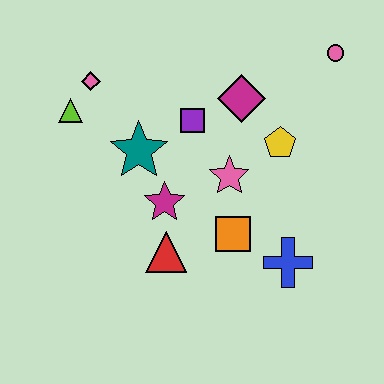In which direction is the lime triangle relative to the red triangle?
The lime triangle is above the red triangle.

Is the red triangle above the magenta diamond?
No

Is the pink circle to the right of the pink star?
Yes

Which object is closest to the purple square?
The magenta diamond is closest to the purple square.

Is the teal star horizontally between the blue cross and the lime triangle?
Yes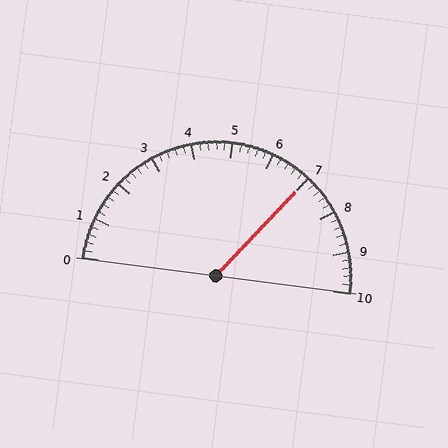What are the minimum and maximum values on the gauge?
The gauge ranges from 0 to 10.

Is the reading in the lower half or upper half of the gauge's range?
The reading is in the upper half of the range (0 to 10).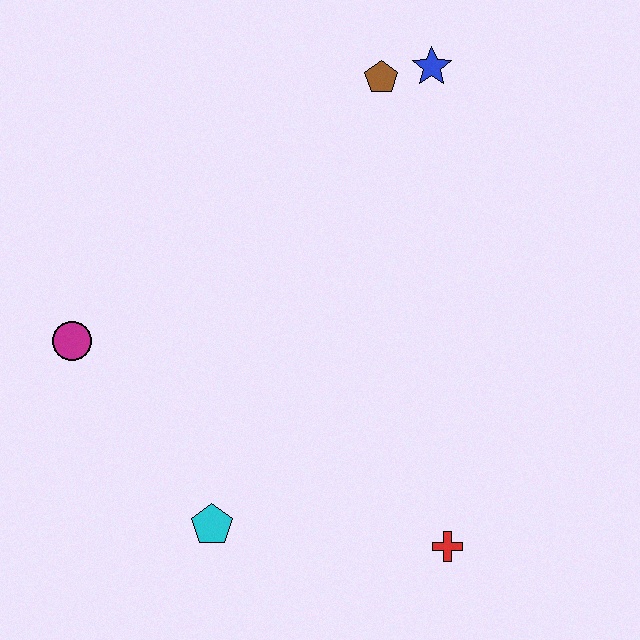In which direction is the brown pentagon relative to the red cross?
The brown pentagon is above the red cross.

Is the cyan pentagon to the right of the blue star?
No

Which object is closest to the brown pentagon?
The blue star is closest to the brown pentagon.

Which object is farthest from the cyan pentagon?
The blue star is farthest from the cyan pentagon.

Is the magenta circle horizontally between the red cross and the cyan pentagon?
No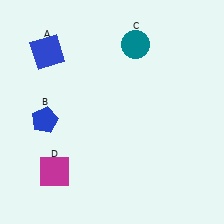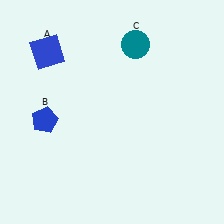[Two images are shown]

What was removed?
The magenta square (D) was removed in Image 2.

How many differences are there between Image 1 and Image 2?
There is 1 difference between the two images.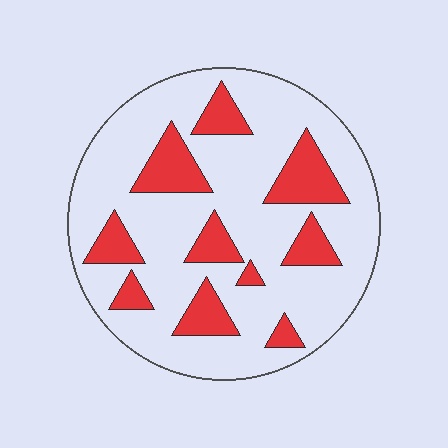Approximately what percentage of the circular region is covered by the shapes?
Approximately 25%.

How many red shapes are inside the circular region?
10.